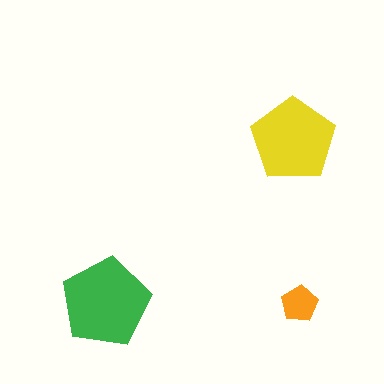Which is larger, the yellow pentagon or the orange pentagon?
The yellow one.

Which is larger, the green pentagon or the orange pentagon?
The green one.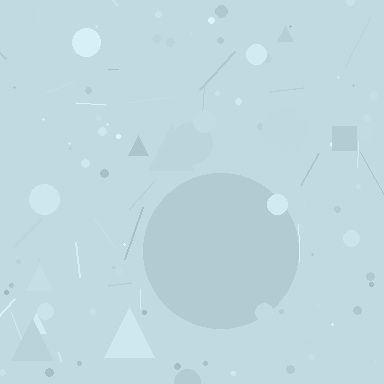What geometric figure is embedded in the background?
A circle is embedded in the background.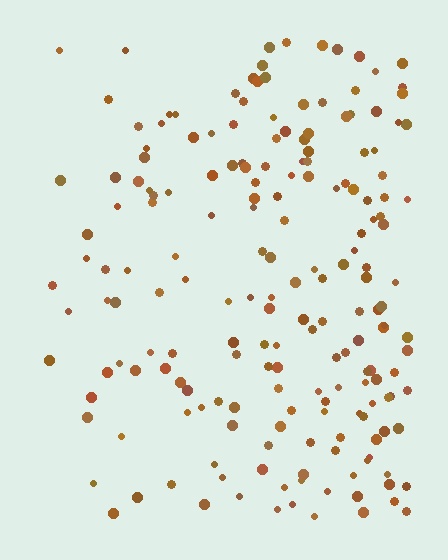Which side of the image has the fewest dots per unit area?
The left.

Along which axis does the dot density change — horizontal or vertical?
Horizontal.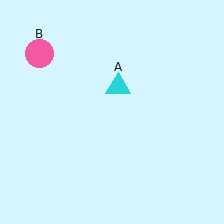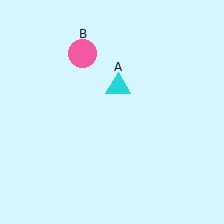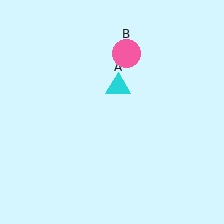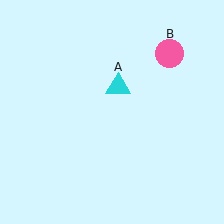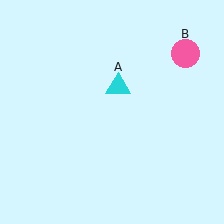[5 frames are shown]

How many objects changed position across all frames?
1 object changed position: pink circle (object B).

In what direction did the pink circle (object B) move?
The pink circle (object B) moved right.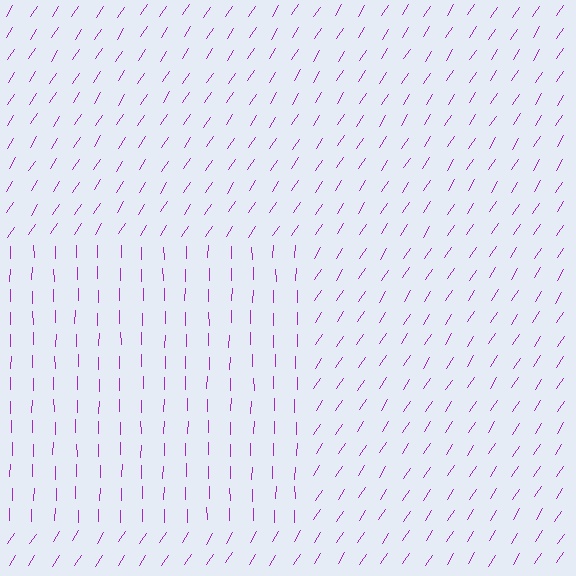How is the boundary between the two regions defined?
The boundary is defined purely by a change in line orientation (approximately 32 degrees difference). All lines are the same color and thickness.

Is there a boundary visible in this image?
Yes, there is a texture boundary formed by a change in line orientation.